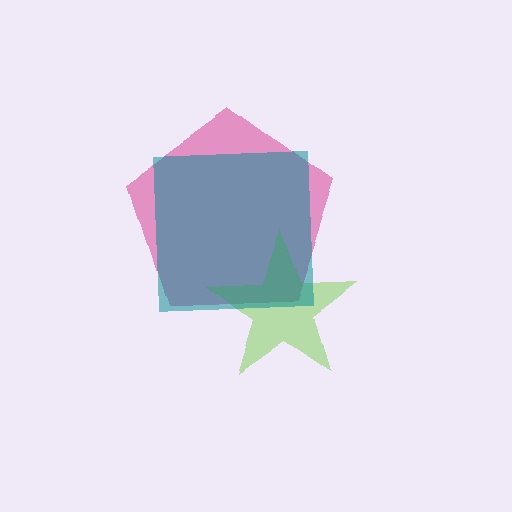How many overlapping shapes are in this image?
There are 3 overlapping shapes in the image.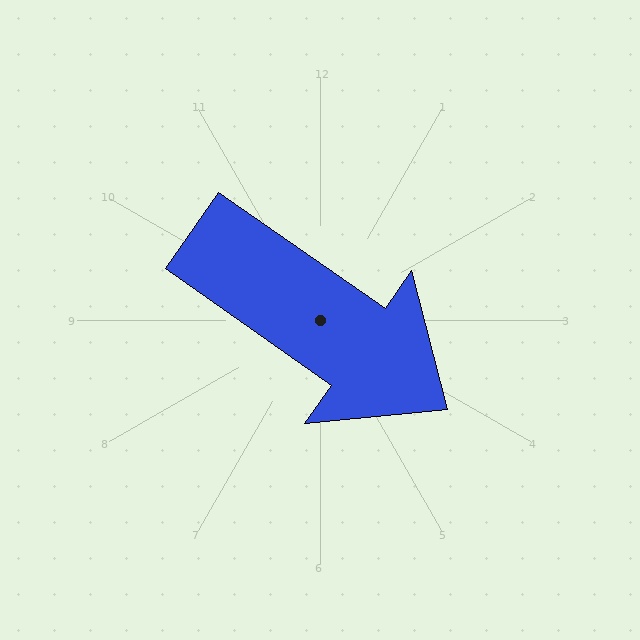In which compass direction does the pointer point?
Southeast.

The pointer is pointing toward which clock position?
Roughly 4 o'clock.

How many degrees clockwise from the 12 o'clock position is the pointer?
Approximately 125 degrees.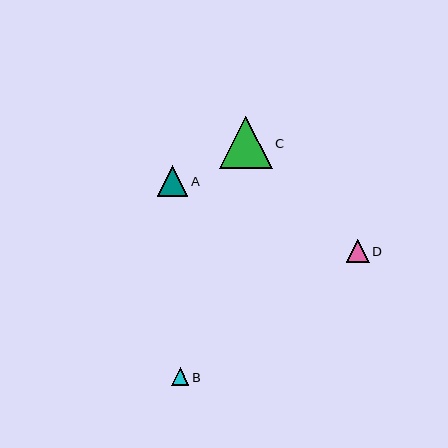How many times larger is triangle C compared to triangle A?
Triangle C is approximately 1.7 times the size of triangle A.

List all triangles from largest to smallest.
From largest to smallest: C, A, D, B.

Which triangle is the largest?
Triangle C is the largest with a size of approximately 52 pixels.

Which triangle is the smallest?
Triangle B is the smallest with a size of approximately 17 pixels.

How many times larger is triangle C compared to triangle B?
Triangle C is approximately 3.0 times the size of triangle B.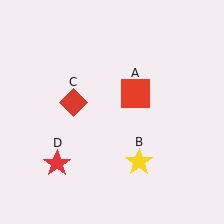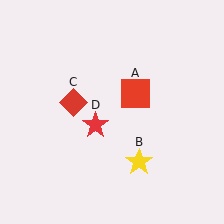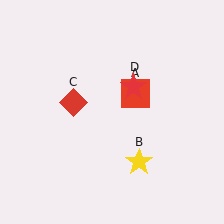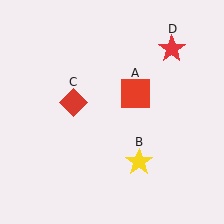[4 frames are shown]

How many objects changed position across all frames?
1 object changed position: red star (object D).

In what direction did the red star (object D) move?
The red star (object D) moved up and to the right.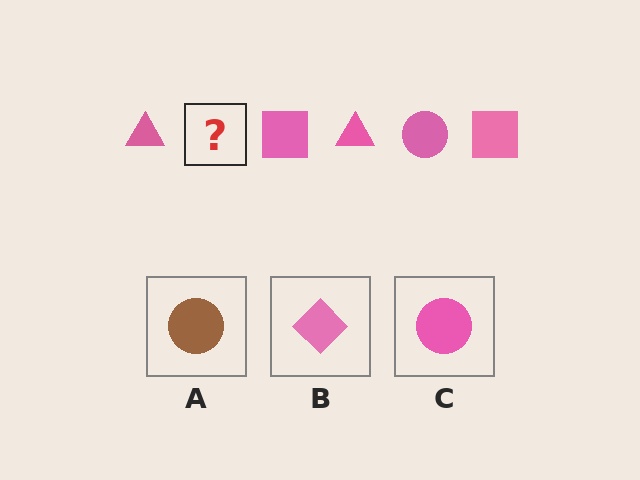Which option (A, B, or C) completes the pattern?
C.